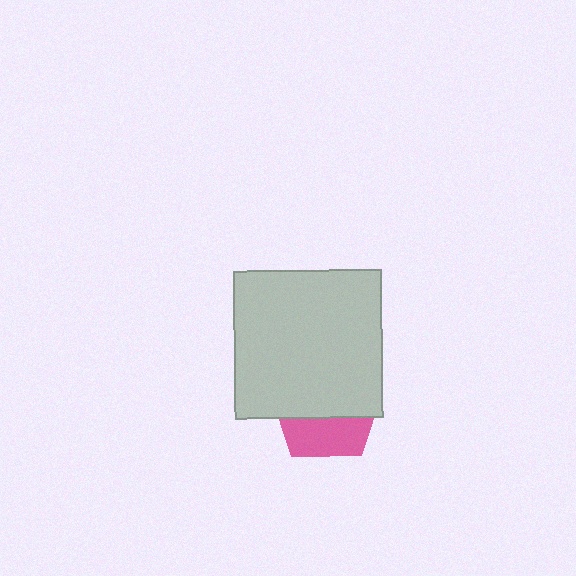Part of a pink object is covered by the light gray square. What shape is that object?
It is a pentagon.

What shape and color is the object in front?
The object in front is a light gray square.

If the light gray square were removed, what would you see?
You would see the complete pink pentagon.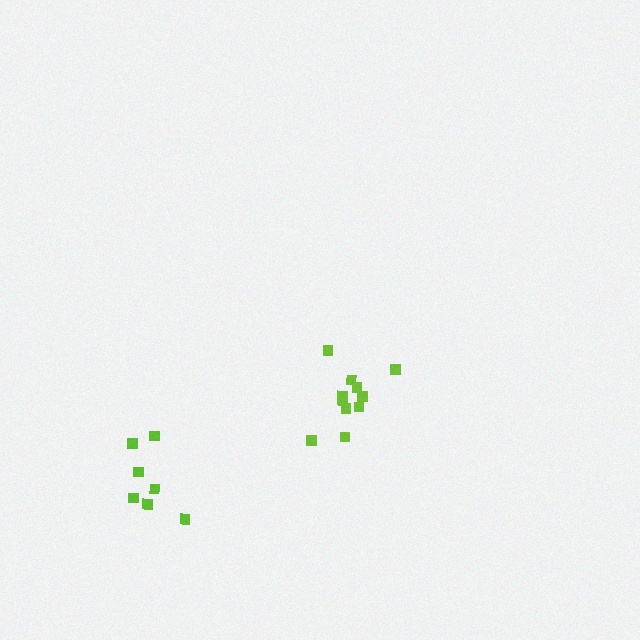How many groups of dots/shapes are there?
There are 2 groups.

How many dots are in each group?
Group 1: 11 dots, Group 2: 7 dots (18 total).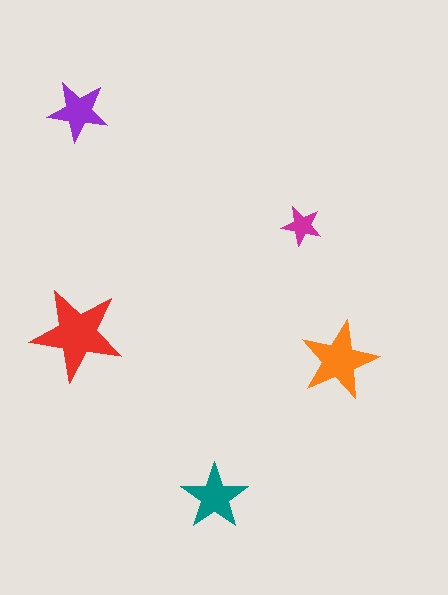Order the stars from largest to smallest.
the red one, the orange one, the teal one, the purple one, the magenta one.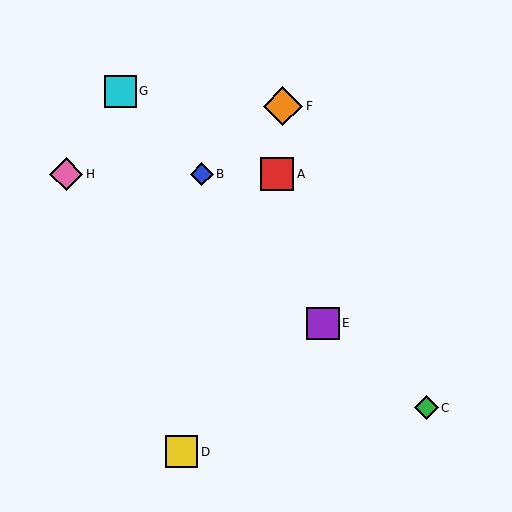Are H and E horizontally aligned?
No, H is at y≈174 and E is at y≈323.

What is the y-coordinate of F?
Object F is at y≈106.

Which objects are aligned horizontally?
Objects A, B, H are aligned horizontally.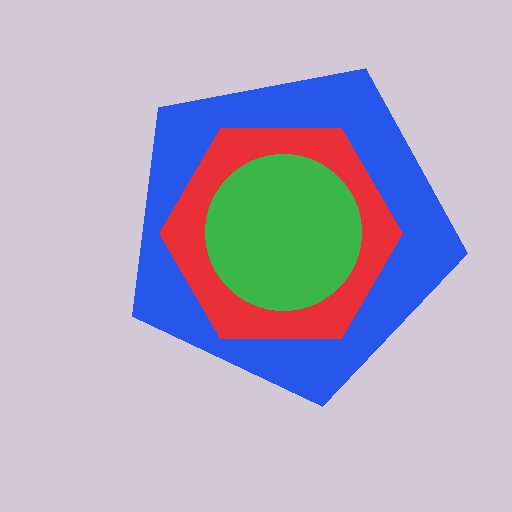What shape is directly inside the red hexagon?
The green circle.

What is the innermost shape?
The green circle.